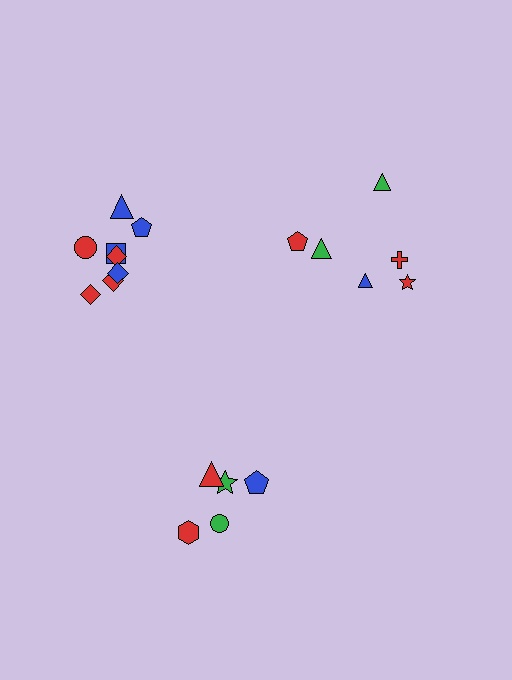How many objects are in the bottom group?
There are 5 objects.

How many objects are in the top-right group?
There are 6 objects.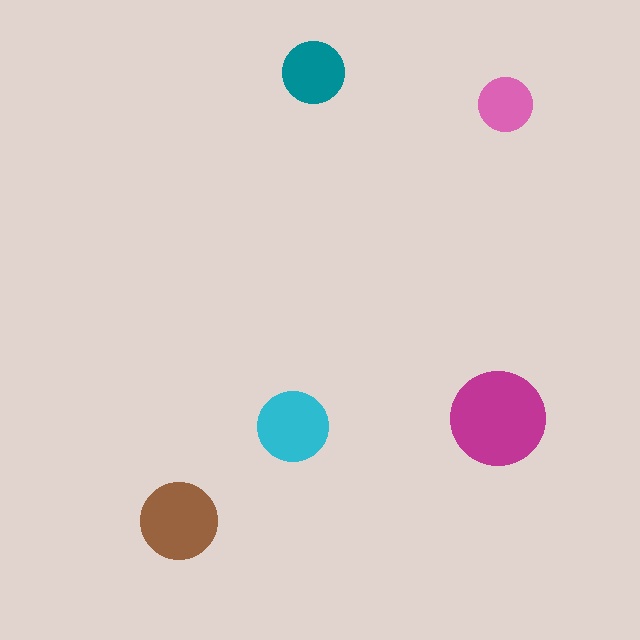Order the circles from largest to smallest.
the magenta one, the brown one, the cyan one, the teal one, the pink one.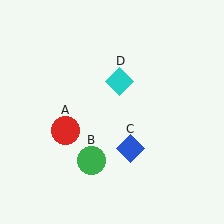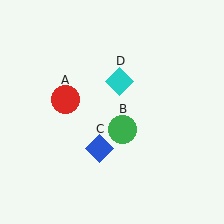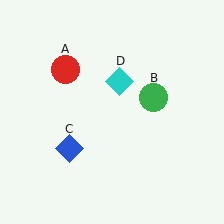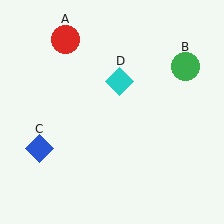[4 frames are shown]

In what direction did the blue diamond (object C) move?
The blue diamond (object C) moved left.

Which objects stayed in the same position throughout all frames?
Cyan diamond (object D) remained stationary.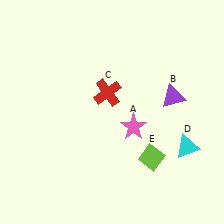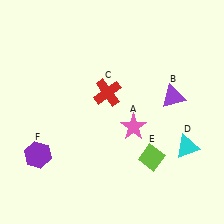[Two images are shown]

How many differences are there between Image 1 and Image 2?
There is 1 difference between the two images.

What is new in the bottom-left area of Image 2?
A purple hexagon (F) was added in the bottom-left area of Image 2.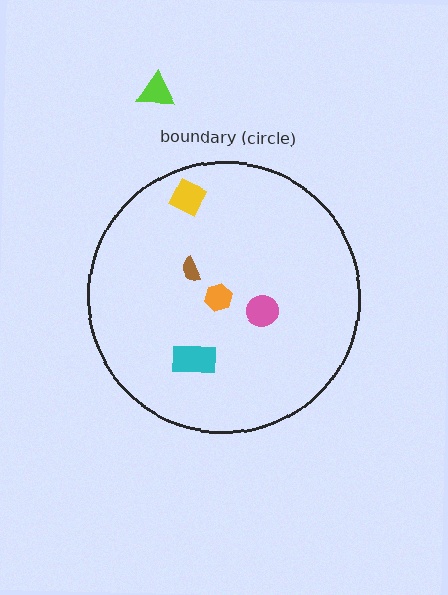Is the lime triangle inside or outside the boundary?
Outside.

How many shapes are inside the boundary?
5 inside, 1 outside.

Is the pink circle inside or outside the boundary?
Inside.